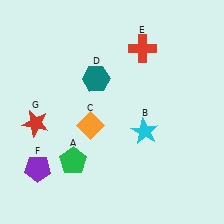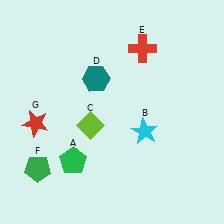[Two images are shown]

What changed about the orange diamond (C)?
In Image 1, C is orange. In Image 2, it changed to lime.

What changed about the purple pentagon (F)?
In Image 1, F is purple. In Image 2, it changed to green.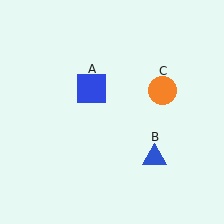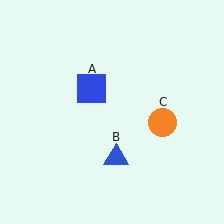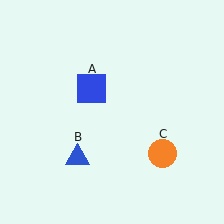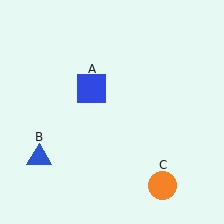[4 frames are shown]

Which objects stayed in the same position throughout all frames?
Blue square (object A) remained stationary.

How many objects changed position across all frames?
2 objects changed position: blue triangle (object B), orange circle (object C).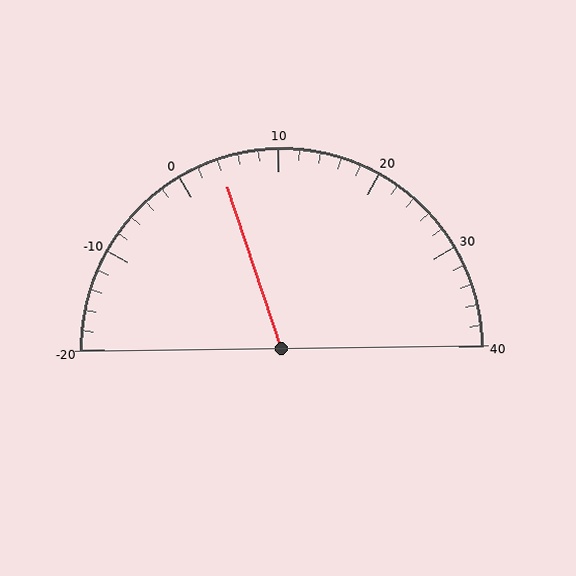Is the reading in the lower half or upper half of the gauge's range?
The reading is in the lower half of the range (-20 to 40).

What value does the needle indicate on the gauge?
The needle indicates approximately 4.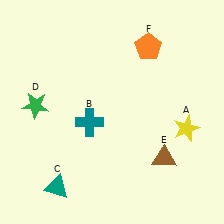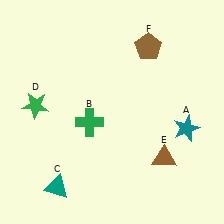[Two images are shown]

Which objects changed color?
A changed from yellow to teal. B changed from teal to green. F changed from orange to brown.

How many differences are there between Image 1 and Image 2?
There are 3 differences between the two images.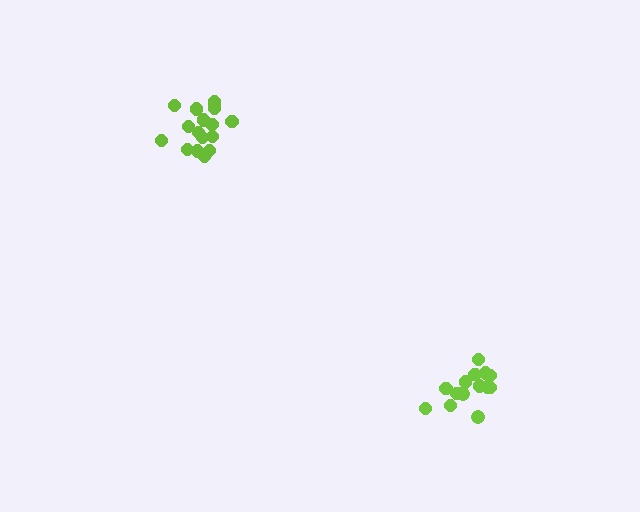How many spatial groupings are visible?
There are 2 spatial groupings.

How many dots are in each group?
Group 1: 15 dots, Group 2: 16 dots (31 total).